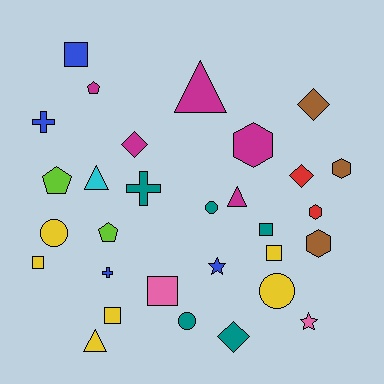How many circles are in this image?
There are 4 circles.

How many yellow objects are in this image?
There are 6 yellow objects.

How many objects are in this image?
There are 30 objects.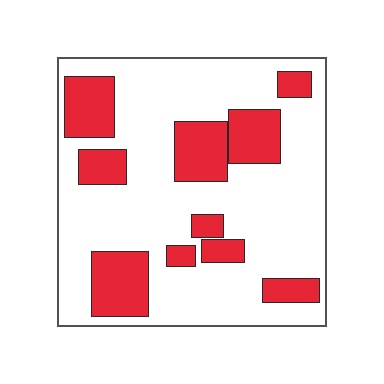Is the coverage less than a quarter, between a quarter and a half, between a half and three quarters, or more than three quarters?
Between a quarter and a half.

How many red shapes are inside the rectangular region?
10.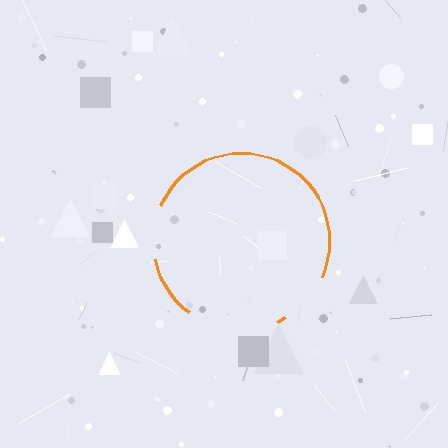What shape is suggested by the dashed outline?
The dashed outline suggests a circle.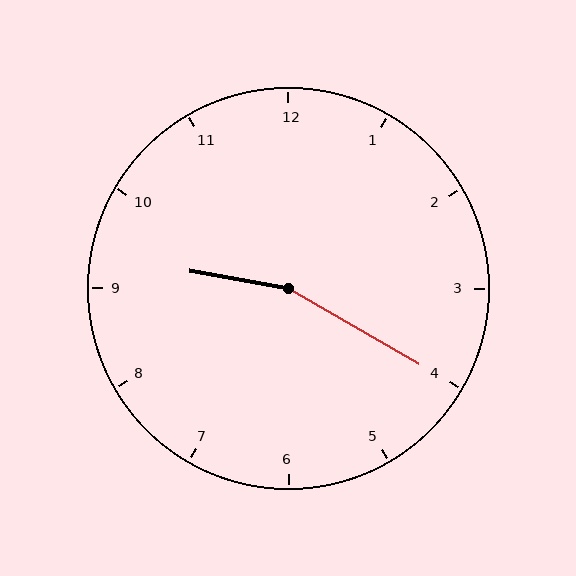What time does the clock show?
9:20.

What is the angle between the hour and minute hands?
Approximately 160 degrees.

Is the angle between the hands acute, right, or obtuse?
It is obtuse.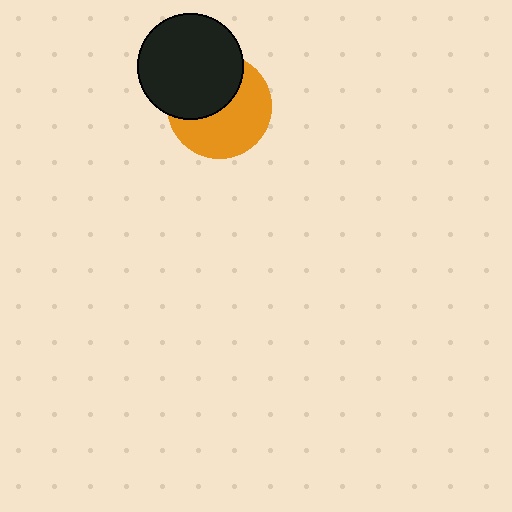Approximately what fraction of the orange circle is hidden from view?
Roughly 44% of the orange circle is hidden behind the black circle.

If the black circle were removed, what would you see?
You would see the complete orange circle.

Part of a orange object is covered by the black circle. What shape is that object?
It is a circle.